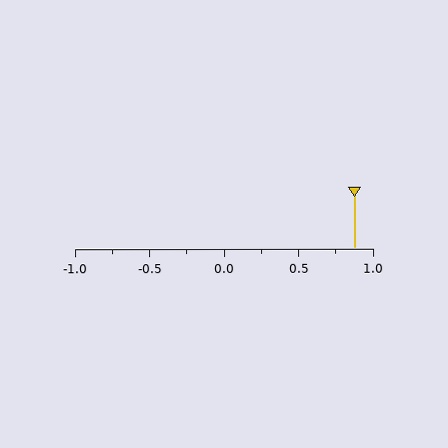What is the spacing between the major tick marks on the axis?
The major ticks are spaced 0.5 apart.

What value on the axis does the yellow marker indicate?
The marker indicates approximately 0.88.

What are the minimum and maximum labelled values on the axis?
The axis runs from -1.0 to 1.0.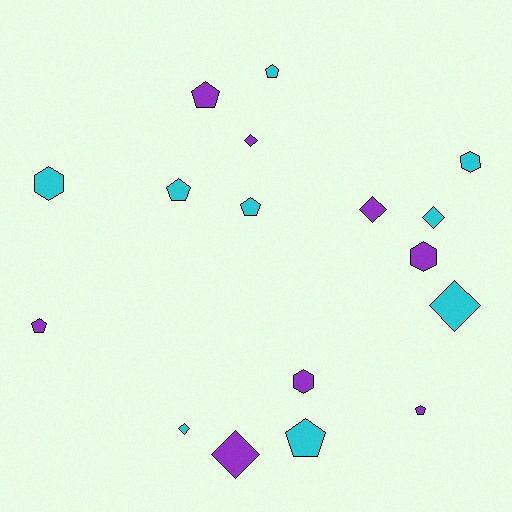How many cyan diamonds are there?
There are 3 cyan diamonds.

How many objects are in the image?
There are 17 objects.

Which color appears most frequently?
Cyan, with 9 objects.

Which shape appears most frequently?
Pentagon, with 7 objects.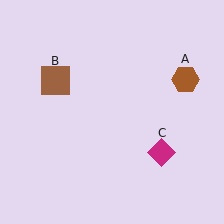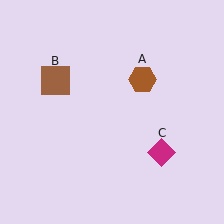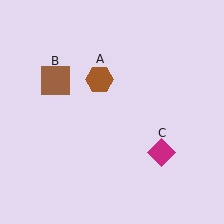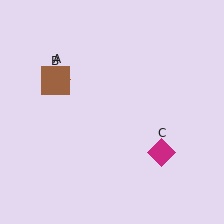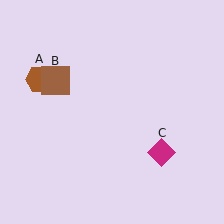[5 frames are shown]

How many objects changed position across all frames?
1 object changed position: brown hexagon (object A).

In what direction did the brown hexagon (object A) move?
The brown hexagon (object A) moved left.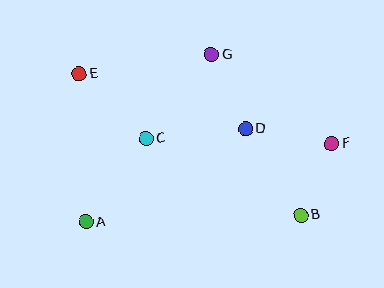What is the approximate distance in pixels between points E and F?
The distance between E and F is approximately 262 pixels.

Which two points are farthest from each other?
Points B and E are farthest from each other.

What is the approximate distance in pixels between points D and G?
The distance between D and G is approximately 82 pixels.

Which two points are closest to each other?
Points B and F are closest to each other.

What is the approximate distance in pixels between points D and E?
The distance between D and E is approximately 175 pixels.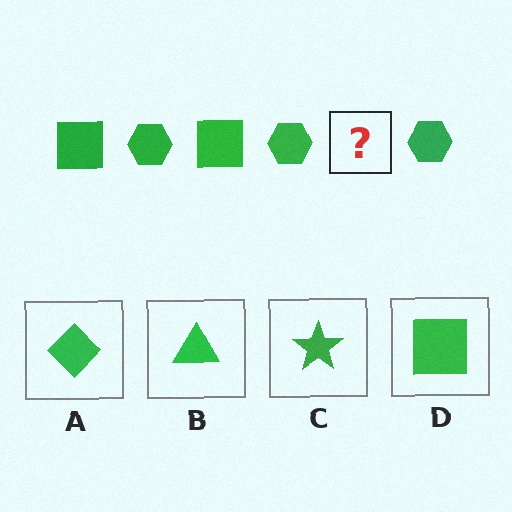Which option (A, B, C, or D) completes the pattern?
D.